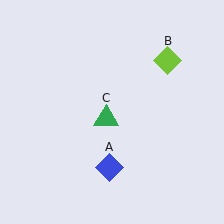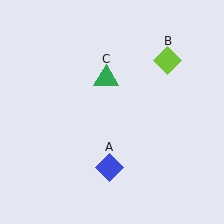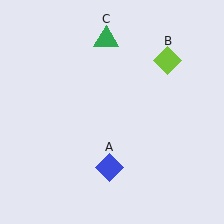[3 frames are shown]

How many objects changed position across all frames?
1 object changed position: green triangle (object C).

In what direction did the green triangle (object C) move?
The green triangle (object C) moved up.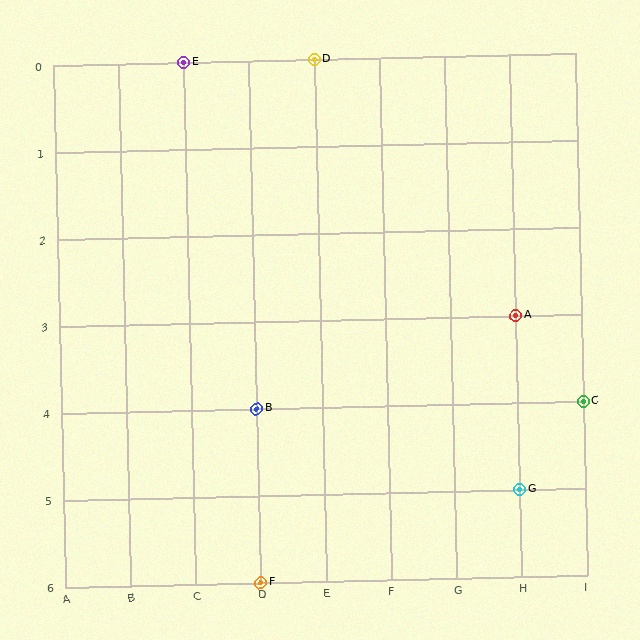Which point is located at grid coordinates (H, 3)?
Point A is at (H, 3).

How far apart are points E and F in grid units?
Points E and F are 1 column and 6 rows apart (about 6.1 grid units diagonally).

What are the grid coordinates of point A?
Point A is at grid coordinates (H, 3).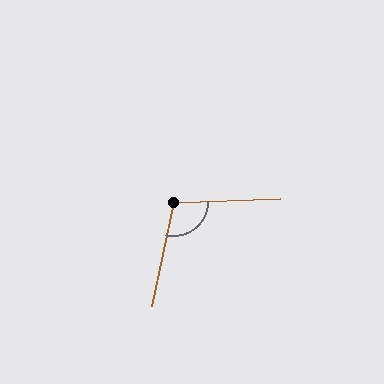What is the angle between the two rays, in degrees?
Approximately 104 degrees.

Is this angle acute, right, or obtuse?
It is obtuse.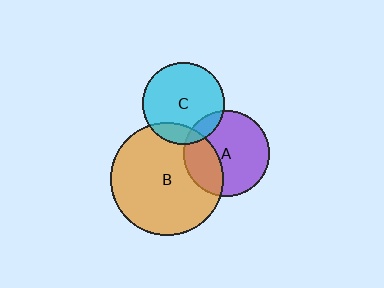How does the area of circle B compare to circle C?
Approximately 1.9 times.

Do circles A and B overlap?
Yes.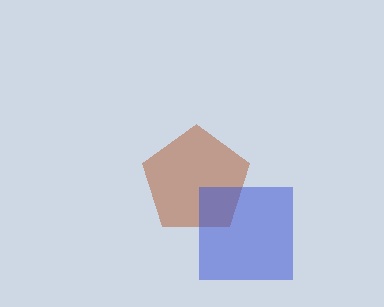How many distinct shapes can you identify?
There are 2 distinct shapes: a brown pentagon, a blue square.